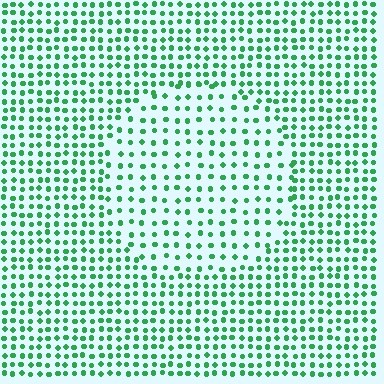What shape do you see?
I see a circle.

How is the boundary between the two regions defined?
The boundary is defined by a change in element density (approximately 1.7x ratio). All elements are the same color, size, and shape.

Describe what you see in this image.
The image contains small green elements arranged at two different densities. A circle-shaped region is visible where the elements are less densely packed than the surrounding area.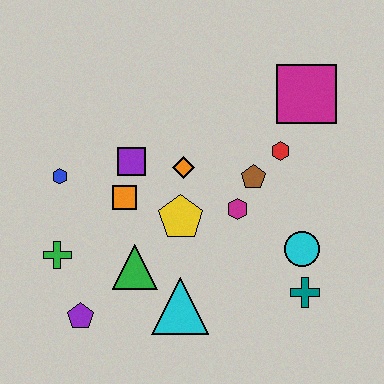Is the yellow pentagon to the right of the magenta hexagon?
No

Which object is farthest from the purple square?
The teal cross is farthest from the purple square.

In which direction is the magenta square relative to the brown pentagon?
The magenta square is above the brown pentagon.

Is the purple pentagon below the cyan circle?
Yes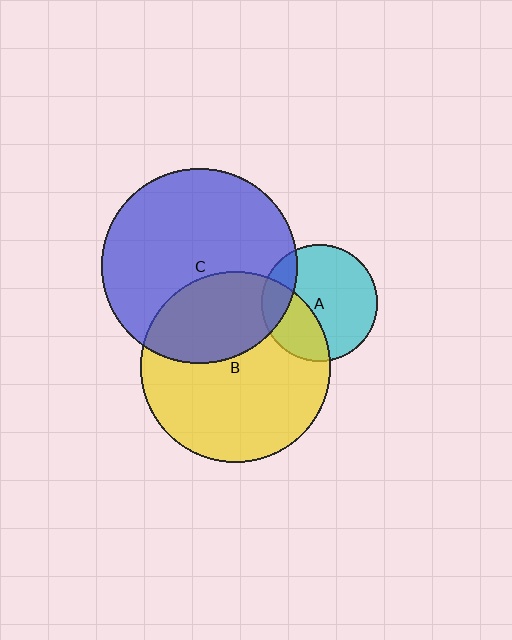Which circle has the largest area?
Circle C (blue).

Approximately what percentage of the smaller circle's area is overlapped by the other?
Approximately 35%.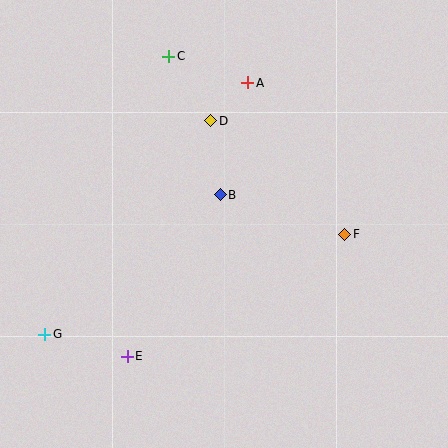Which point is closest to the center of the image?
Point B at (220, 195) is closest to the center.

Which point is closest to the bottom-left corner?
Point G is closest to the bottom-left corner.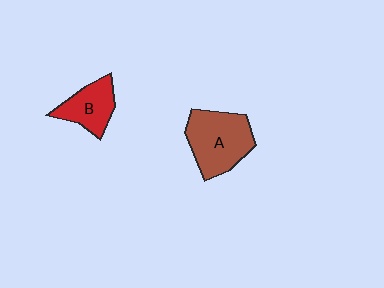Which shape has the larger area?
Shape A (brown).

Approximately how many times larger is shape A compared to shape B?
Approximately 1.6 times.